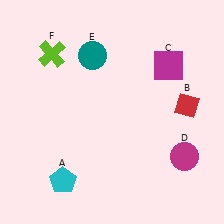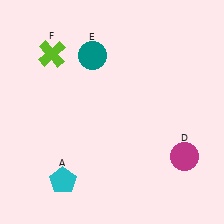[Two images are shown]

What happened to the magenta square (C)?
The magenta square (C) was removed in Image 2. It was in the top-right area of Image 1.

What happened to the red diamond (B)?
The red diamond (B) was removed in Image 2. It was in the top-right area of Image 1.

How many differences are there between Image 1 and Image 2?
There are 2 differences between the two images.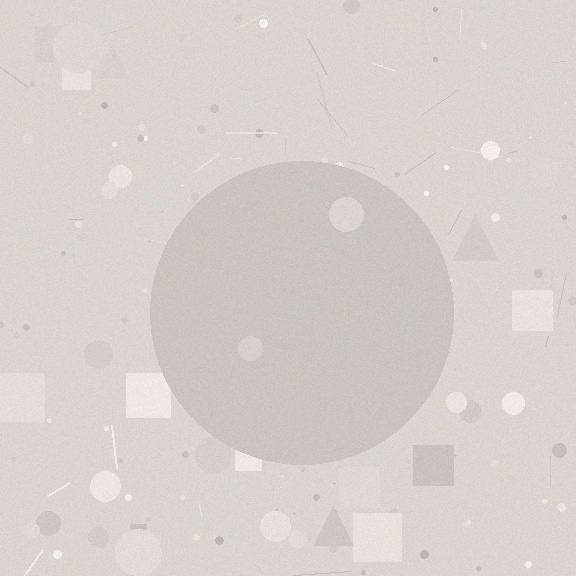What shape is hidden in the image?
A circle is hidden in the image.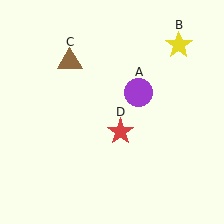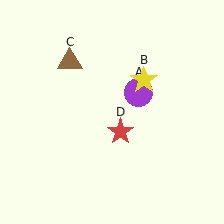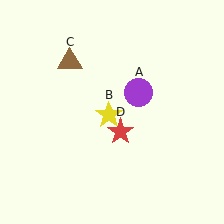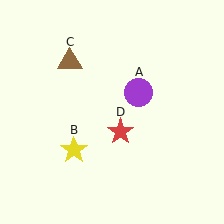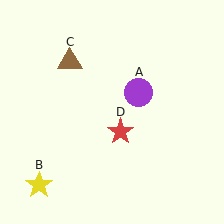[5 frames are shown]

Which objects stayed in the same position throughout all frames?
Purple circle (object A) and brown triangle (object C) and red star (object D) remained stationary.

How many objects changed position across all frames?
1 object changed position: yellow star (object B).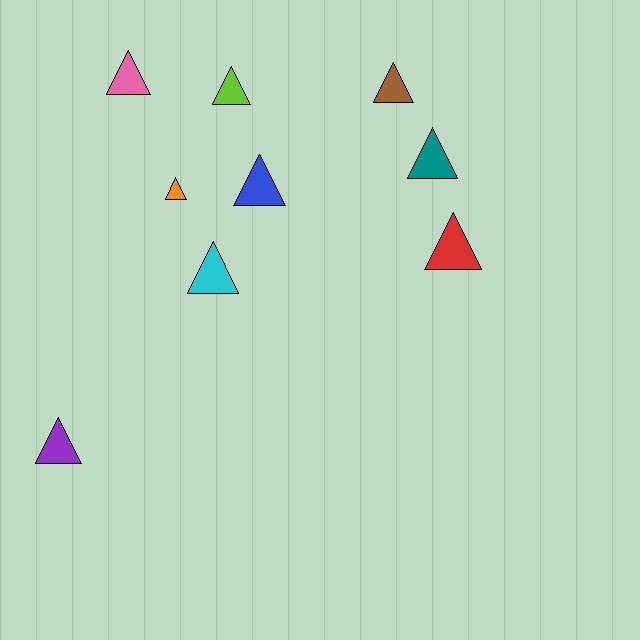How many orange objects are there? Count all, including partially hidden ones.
There is 1 orange object.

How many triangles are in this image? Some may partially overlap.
There are 9 triangles.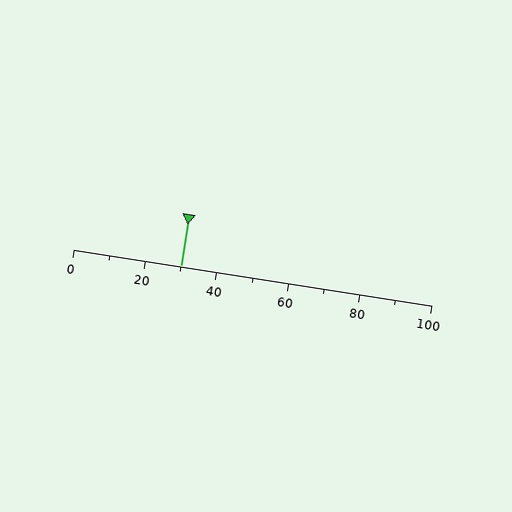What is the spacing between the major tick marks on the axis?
The major ticks are spaced 20 apart.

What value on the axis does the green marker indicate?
The marker indicates approximately 30.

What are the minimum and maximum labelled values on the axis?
The axis runs from 0 to 100.